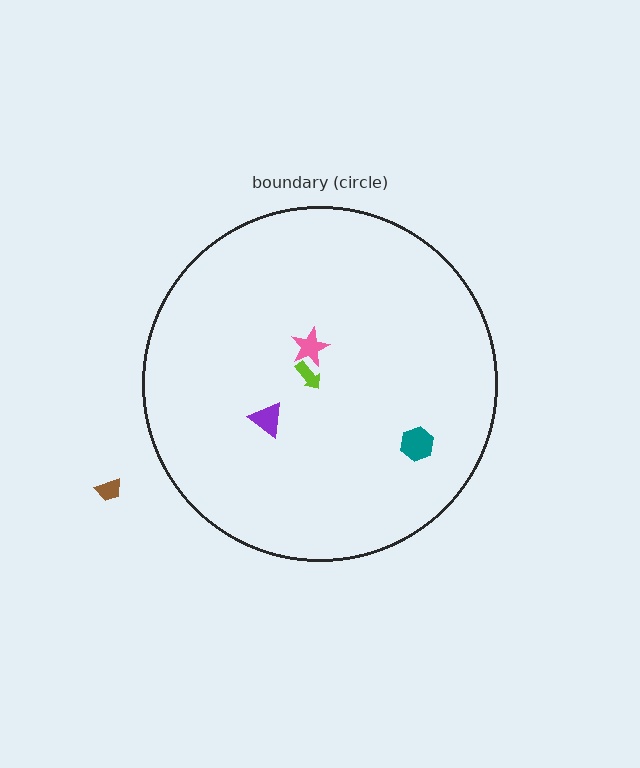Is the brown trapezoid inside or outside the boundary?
Outside.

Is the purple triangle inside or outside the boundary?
Inside.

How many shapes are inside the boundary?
4 inside, 1 outside.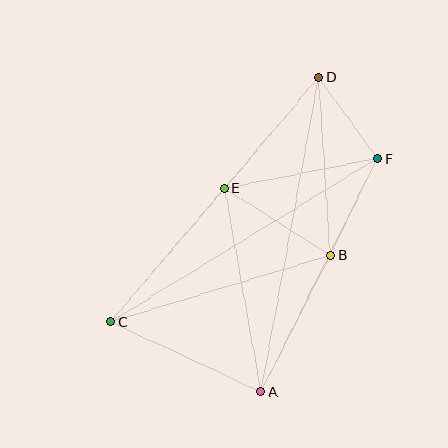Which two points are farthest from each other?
Points C and D are farthest from each other.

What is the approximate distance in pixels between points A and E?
The distance between A and E is approximately 207 pixels.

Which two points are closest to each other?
Points D and F are closest to each other.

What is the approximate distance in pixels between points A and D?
The distance between A and D is approximately 320 pixels.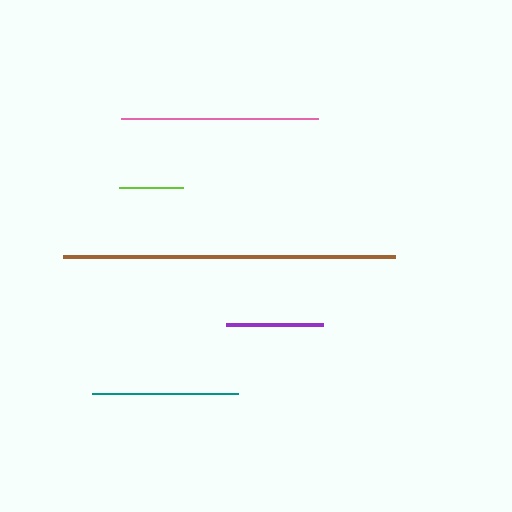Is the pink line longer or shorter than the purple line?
The pink line is longer than the purple line.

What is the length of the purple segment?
The purple segment is approximately 97 pixels long.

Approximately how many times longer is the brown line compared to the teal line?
The brown line is approximately 2.3 times the length of the teal line.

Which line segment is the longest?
The brown line is the longest at approximately 332 pixels.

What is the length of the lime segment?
The lime segment is approximately 64 pixels long.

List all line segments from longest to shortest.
From longest to shortest: brown, pink, teal, purple, lime.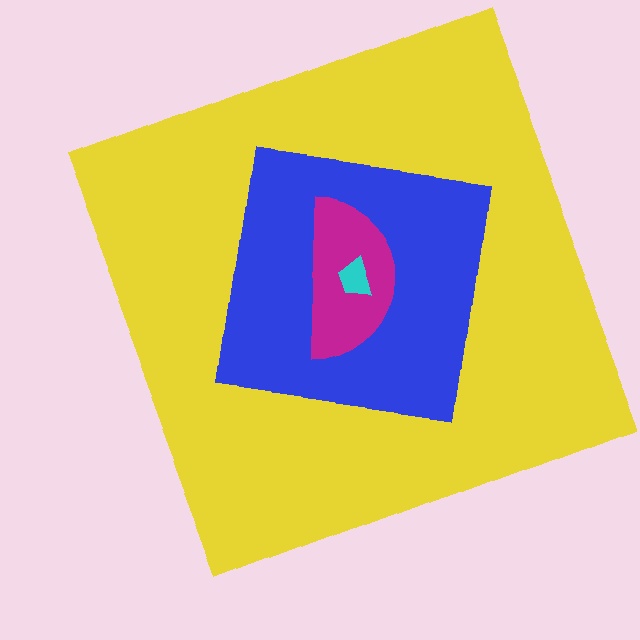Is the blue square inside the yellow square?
Yes.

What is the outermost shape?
The yellow square.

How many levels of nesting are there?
4.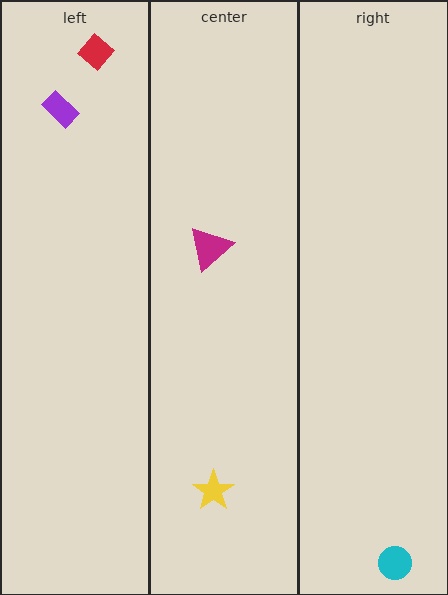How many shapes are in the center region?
2.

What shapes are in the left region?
The red diamond, the purple rectangle.